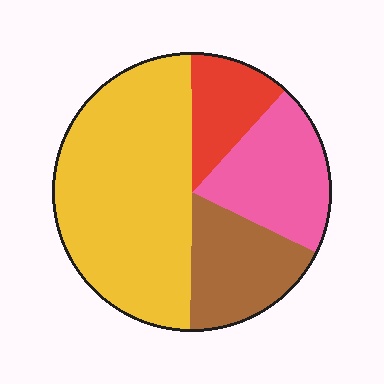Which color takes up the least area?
Red, at roughly 10%.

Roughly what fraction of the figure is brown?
Brown takes up about one sixth (1/6) of the figure.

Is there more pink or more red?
Pink.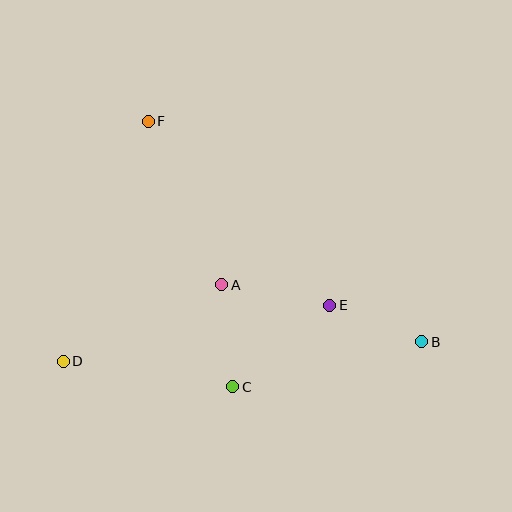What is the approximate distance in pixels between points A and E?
The distance between A and E is approximately 110 pixels.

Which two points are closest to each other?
Points B and E are closest to each other.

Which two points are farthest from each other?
Points B and D are farthest from each other.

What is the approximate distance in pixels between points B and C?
The distance between B and C is approximately 194 pixels.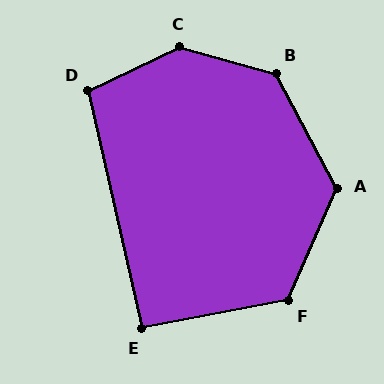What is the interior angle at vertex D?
Approximately 103 degrees (obtuse).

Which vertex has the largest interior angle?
C, at approximately 139 degrees.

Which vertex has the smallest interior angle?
E, at approximately 92 degrees.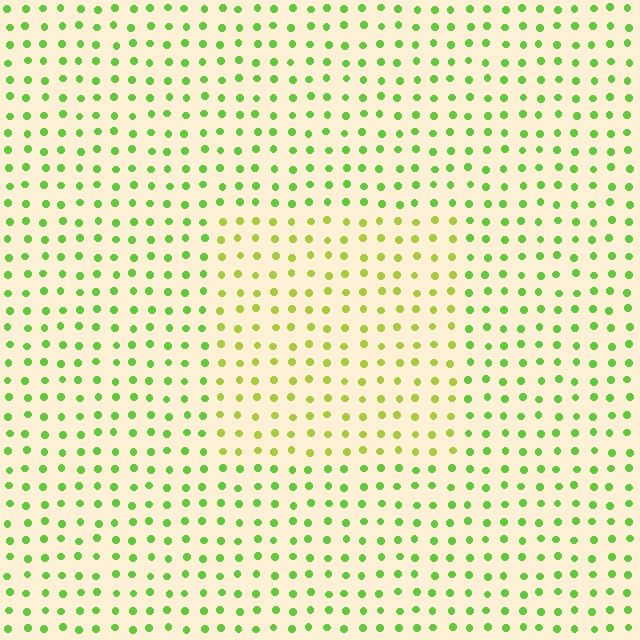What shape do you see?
I see a rectangle.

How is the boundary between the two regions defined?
The boundary is defined purely by a slight shift in hue (about 30 degrees). Spacing, size, and orientation are identical on both sides.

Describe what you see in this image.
The image is filled with small lime elements in a uniform arrangement. A rectangle-shaped region is visible where the elements are tinted to a slightly different hue, forming a subtle color boundary.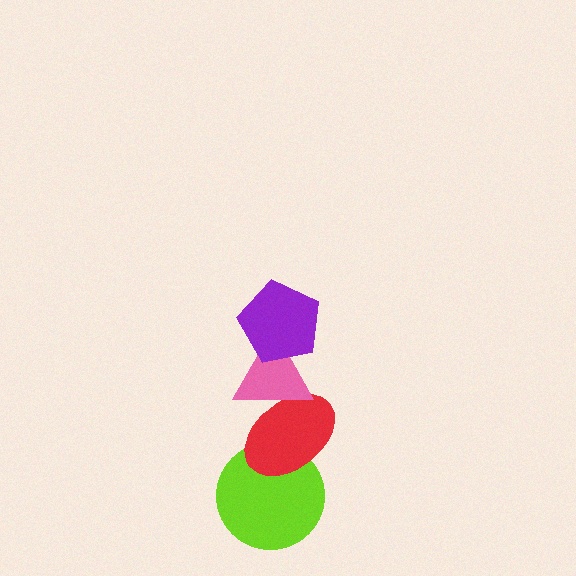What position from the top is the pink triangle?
The pink triangle is 2nd from the top.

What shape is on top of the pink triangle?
The purple pentagon is on top of the pink triangle.